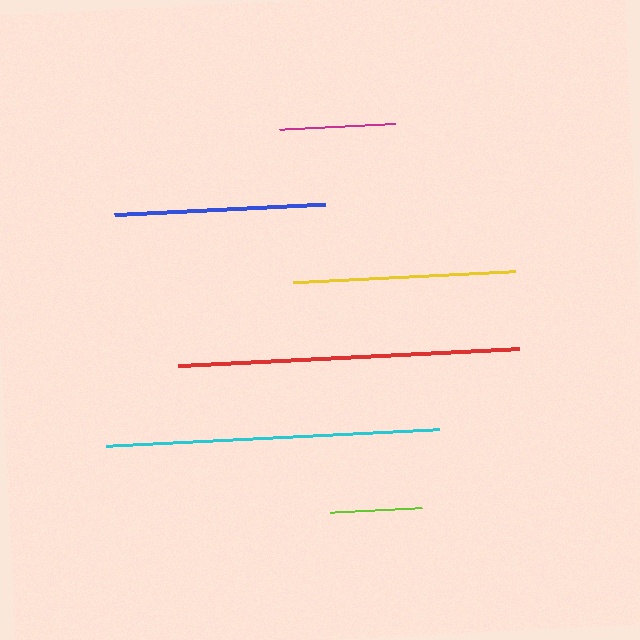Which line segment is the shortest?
The lime line is the shortest at approximately 92 pixels.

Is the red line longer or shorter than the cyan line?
The red line is longer than the cyan line.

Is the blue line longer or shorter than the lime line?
The blue line is longer than the lime line.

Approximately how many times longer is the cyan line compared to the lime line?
The cyan line is approximately 3.6 times the length of the lime line.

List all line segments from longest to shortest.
From longest to shortest: red, cyan, yellow, blue, magenta, lime.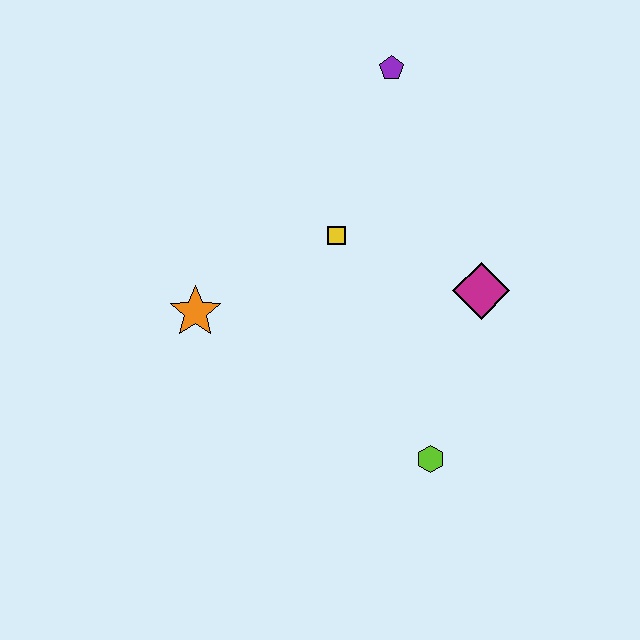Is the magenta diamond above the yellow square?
No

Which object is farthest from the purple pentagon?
The lime hexagon is farthest from the purple pentagon.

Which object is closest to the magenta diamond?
The yellow square is closest to the magenta diamond.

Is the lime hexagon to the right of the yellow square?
Yes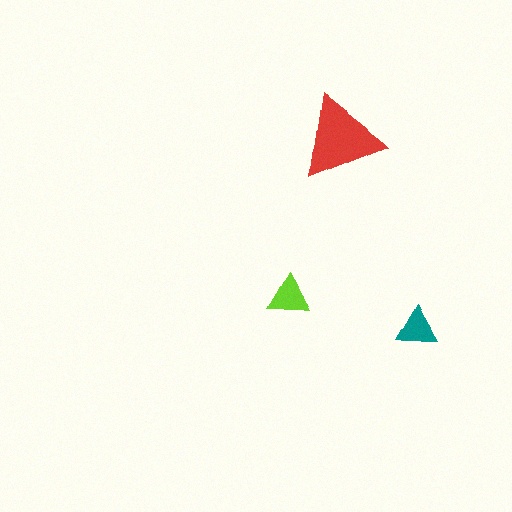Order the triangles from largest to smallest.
the red one, the lime one, the teal one.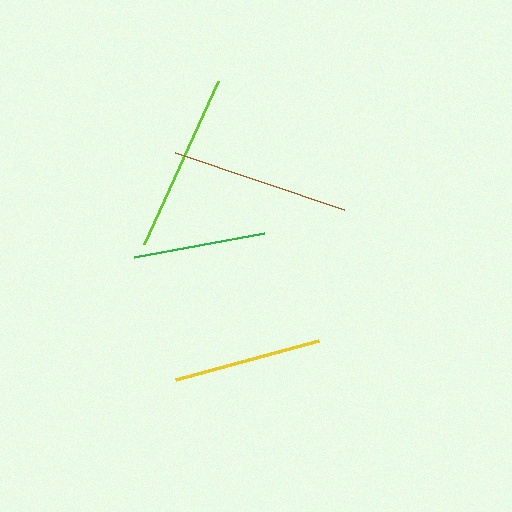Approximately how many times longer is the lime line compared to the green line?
The lime line is approximately 1.4 times the length of the green line.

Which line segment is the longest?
The lime line is the longest at approximately 179 pixels.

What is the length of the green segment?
The green segment is approximately 132 pixels long.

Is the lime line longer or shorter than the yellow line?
The lime line is longer than the yellow line.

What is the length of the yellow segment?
The yellow segment is approximately 148 pixels long.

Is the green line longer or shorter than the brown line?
The brown line is longer than the green line.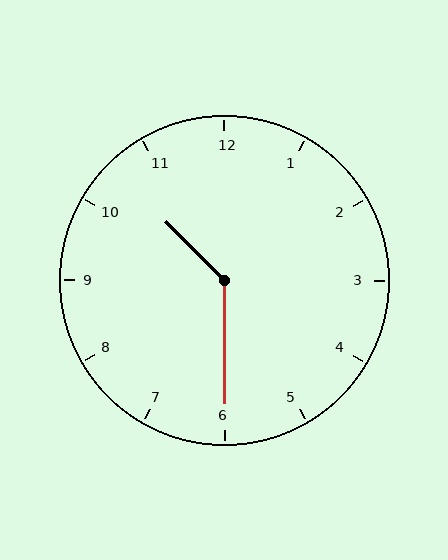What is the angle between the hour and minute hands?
Approximately 135 degrees.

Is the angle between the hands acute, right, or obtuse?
It is obtuse.